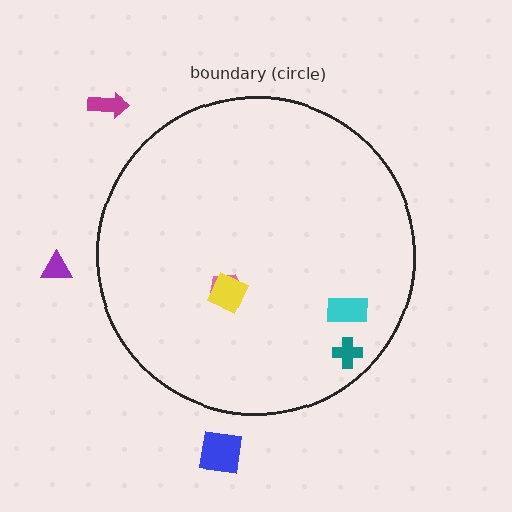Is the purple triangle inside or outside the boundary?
Outside.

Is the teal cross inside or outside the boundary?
Inside.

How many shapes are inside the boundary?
4 inside, 3 outside.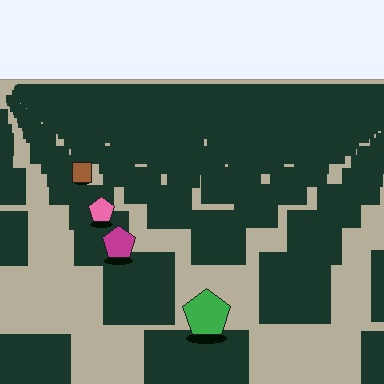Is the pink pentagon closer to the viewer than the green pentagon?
No. The green pentagon is closer — you can tell from the texture gradient: the ground texture is coarser near it.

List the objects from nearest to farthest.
From nearest to farthest: the green pentagon, the magenta pentagon, the pink pentagon, the brown square.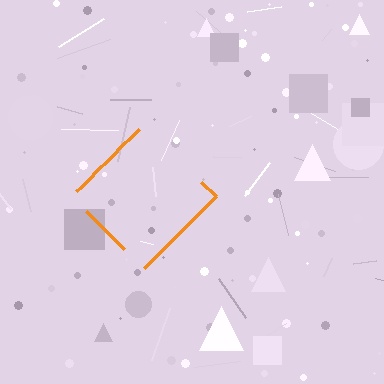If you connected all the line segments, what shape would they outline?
They would outline a diamond.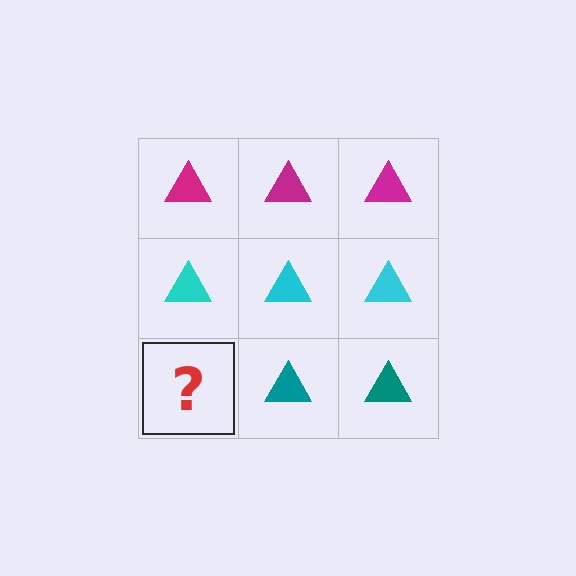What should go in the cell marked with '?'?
The missing cell should contain a teal triangle.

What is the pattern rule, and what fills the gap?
The rule is that each row has a consistent color. The gap should be filled with a teal triangle.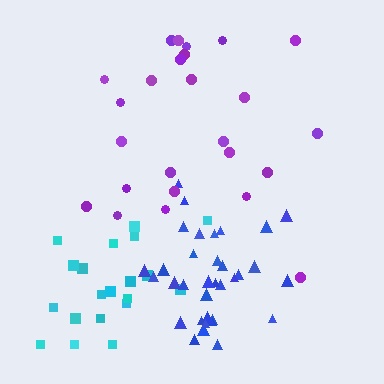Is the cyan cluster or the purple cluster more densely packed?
Cyan.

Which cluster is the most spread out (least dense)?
Purple.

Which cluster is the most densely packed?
Blue.